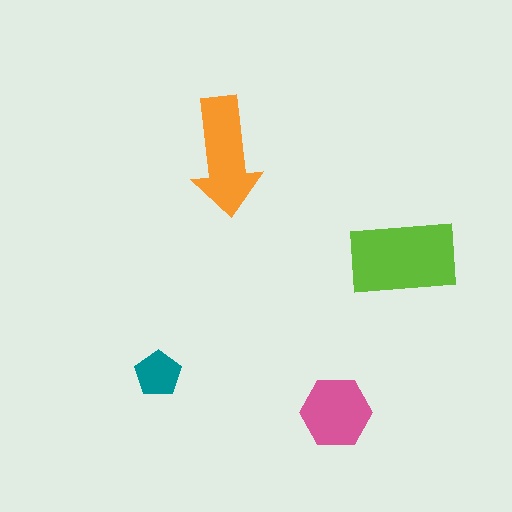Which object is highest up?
The orange arrow is topmost.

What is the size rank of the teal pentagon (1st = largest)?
4th.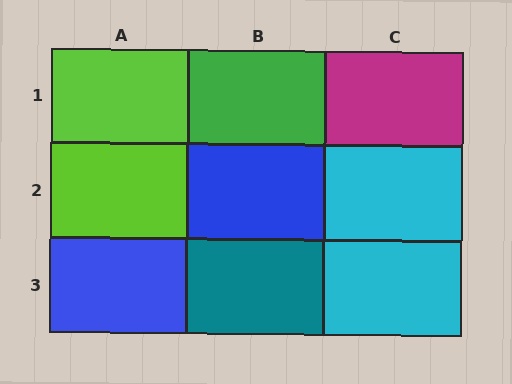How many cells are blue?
2 cells are blue.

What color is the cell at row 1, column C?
Magenta.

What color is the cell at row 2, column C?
Cyan.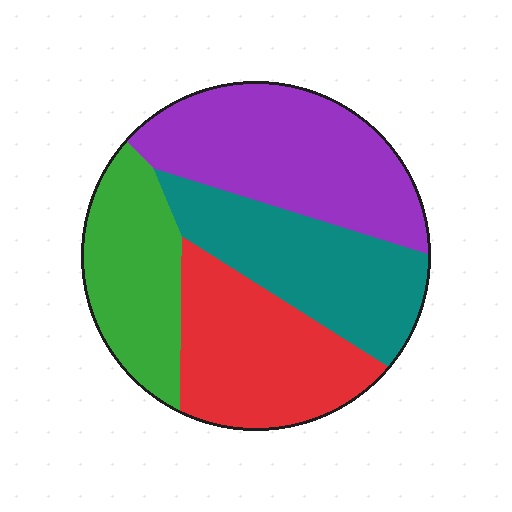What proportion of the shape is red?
Red takes up about one quarter (1/4) of the shape.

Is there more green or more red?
Red.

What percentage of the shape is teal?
Teal covers about 25% of the shape.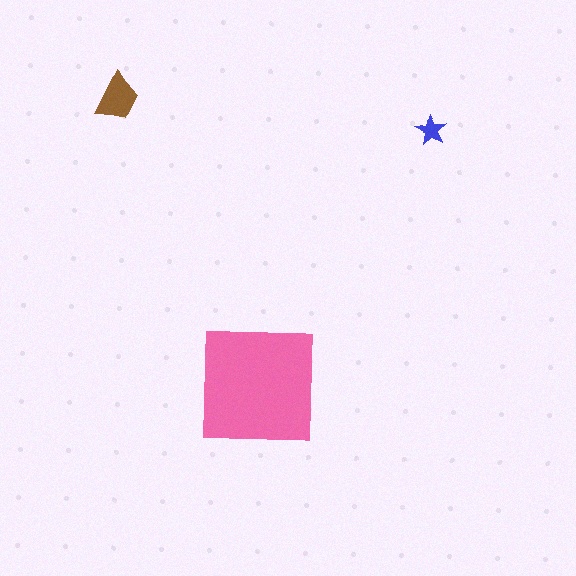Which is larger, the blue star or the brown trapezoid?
The brown trapezoid.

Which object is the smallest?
The blue star.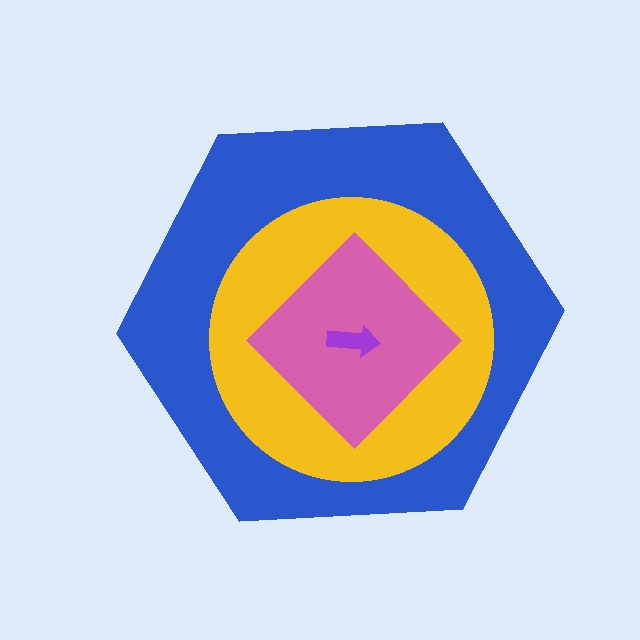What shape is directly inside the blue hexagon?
The yellow circle.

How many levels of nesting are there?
4.